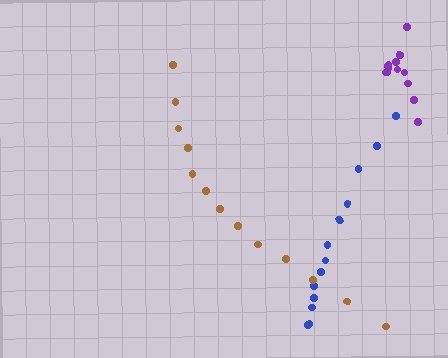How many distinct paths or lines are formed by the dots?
There are 3 distinct paths.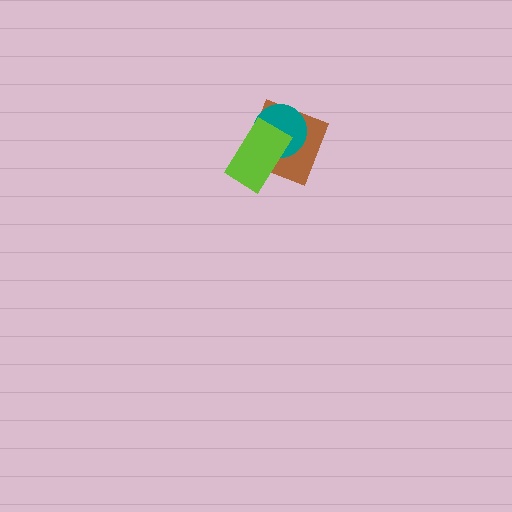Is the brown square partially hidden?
Yes, it is partially covered by another shape.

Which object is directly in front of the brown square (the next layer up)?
The teal circle is directly in front of the brown square.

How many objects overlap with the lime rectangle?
2 objects overlap with the lime rectangle.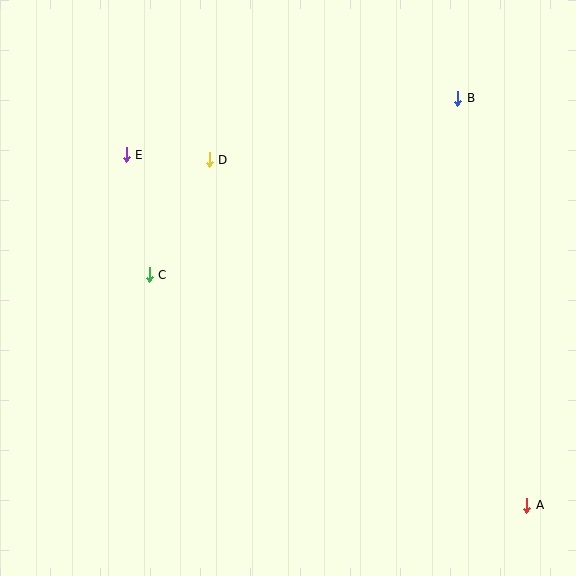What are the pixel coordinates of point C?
Point C is at (149, 275).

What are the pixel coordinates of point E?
Point E is at (126, 155).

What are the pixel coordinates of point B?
Point B is at (458, 98).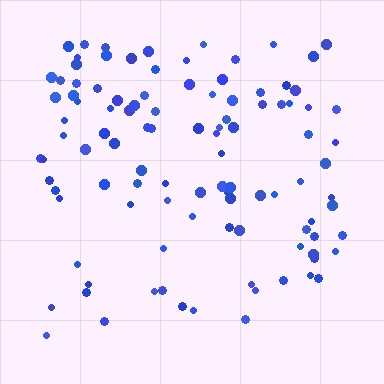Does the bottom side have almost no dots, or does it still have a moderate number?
Still a moderate number, just noticeably fewer than the top.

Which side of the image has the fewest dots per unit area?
The bottom.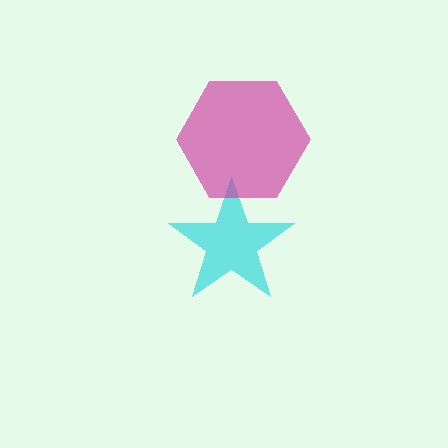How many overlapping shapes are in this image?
There are 2 overlapping shapes in the image.